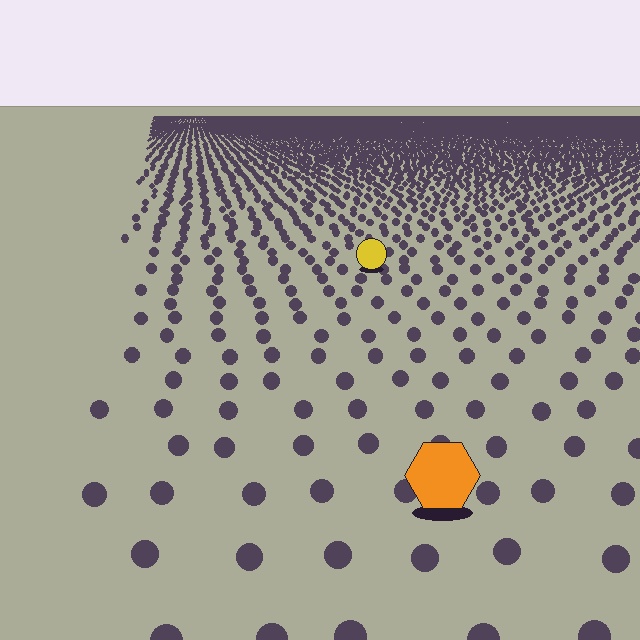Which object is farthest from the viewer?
The yellow circle is farthest from the viewer. It appears smaller and the ground texture around it is denser.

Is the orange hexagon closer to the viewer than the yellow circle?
Yes. The orange hexagon is closer — you can tell from the texture gradient: the ground texture is coarser near it.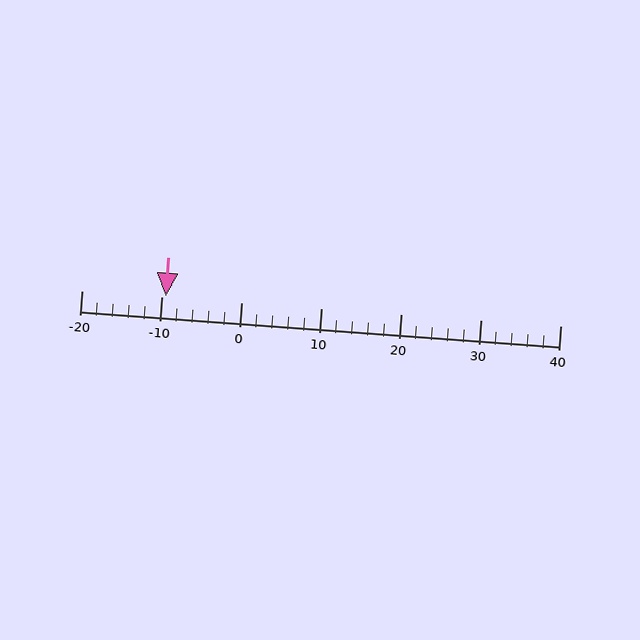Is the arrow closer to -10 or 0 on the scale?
The arrow is closer to -10.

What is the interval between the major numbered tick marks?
The major tick marks are spaced 10 units apart.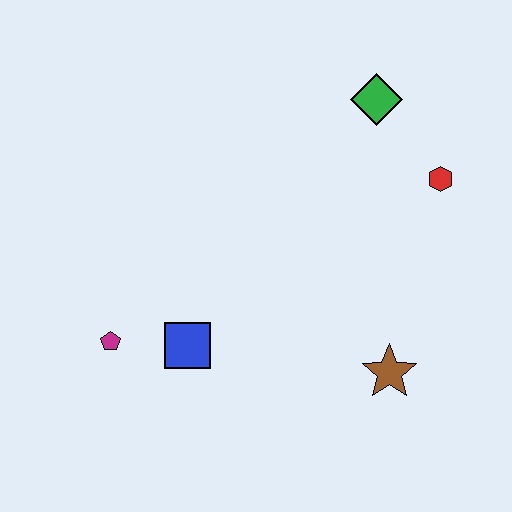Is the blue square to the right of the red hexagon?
No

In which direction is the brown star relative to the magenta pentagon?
The brown star is to the right of the magenta pentagon.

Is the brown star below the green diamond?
Yes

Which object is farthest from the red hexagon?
The magenta pentagon is farthest from the red hexagon.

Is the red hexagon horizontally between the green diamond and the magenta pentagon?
No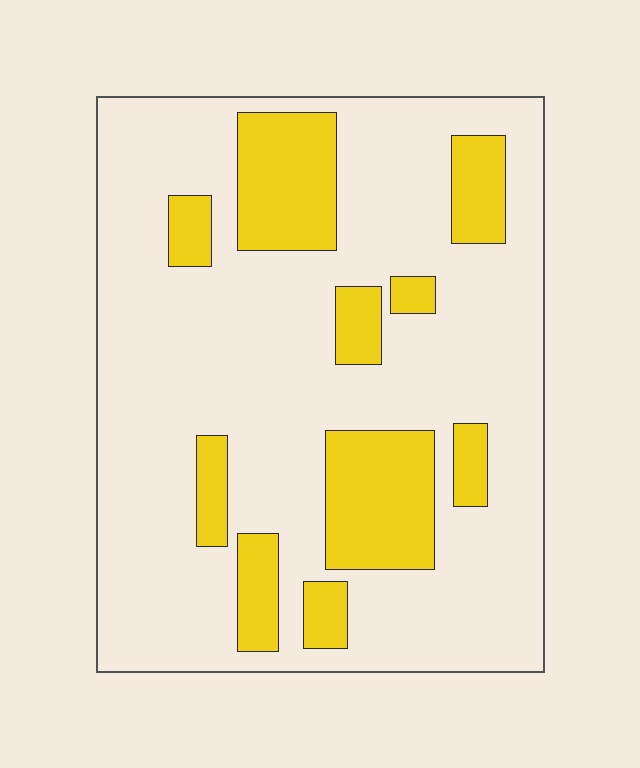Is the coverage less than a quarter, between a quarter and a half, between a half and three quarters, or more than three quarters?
Less than a quarter.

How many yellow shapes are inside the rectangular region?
10.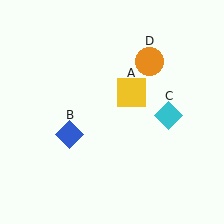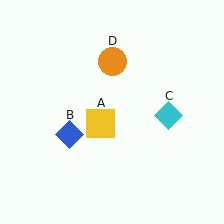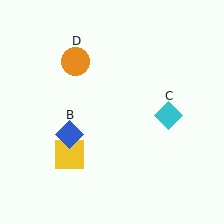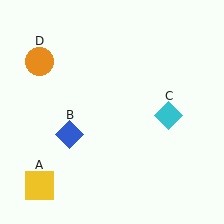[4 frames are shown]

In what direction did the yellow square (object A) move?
The yellow square (object A) moved down and to the left.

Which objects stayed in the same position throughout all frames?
Blue diamond (object B) and cyan diamond (object C) remained stationary.